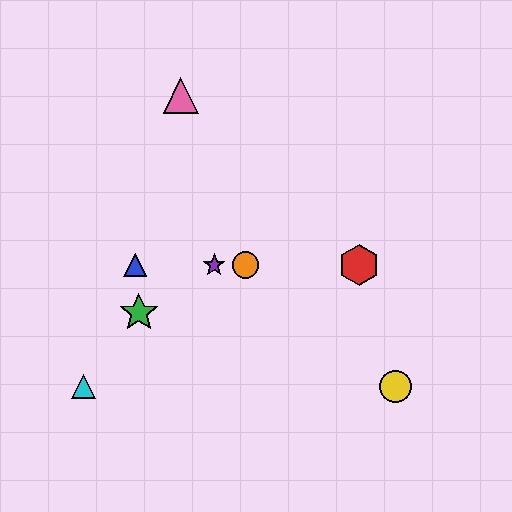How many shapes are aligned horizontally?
4 shapes (the red hexagon, the blue triangle, the purple star, the orange circle) are aligned horizontally.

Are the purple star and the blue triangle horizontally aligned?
Yes, both are at y≈265.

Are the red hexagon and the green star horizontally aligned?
No, the red hexagon is at y≈265 and the green star is at y≈313.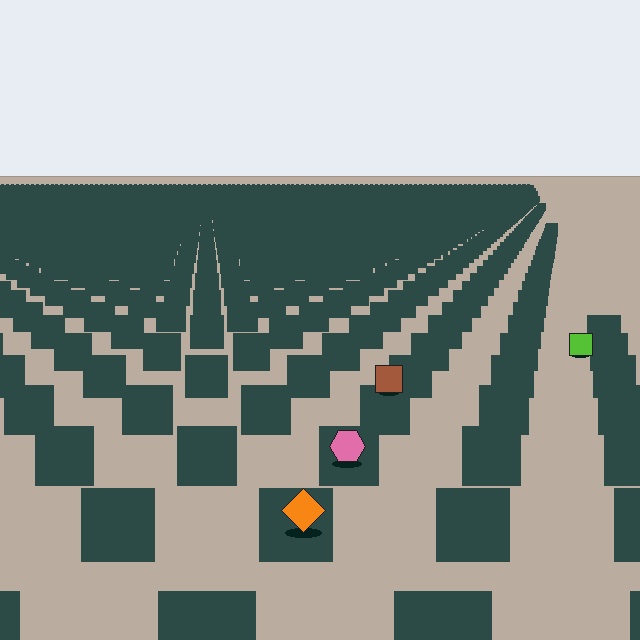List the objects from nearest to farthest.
From nearest to farthest: the orange diamond, the pink hexagon, the brown square, the lime square.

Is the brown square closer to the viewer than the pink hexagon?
No. The pink hexagon is closer — you can tell from the texture gradient: the ground texture is coarser near it.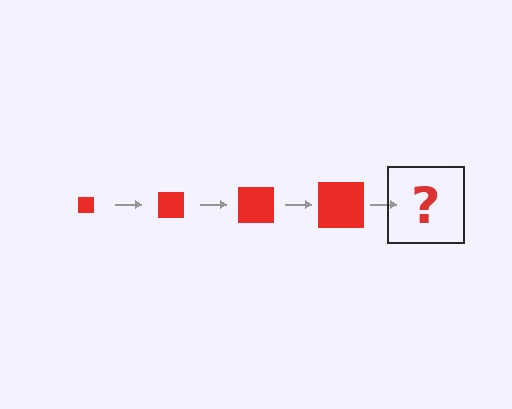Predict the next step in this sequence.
The next step is a red square, larger than the previous one.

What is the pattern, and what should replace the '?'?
The pattern is that the square gets progressively larger each step. The '?' should be a red square, larger than the previous one.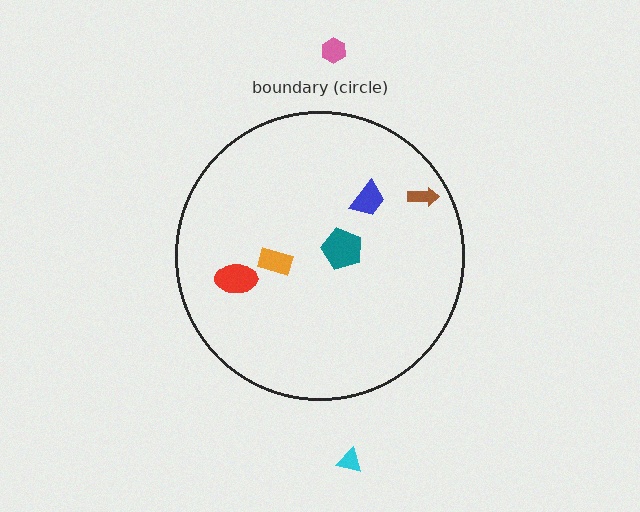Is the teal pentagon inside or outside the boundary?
Inside.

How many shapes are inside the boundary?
5 inside, 2 outside.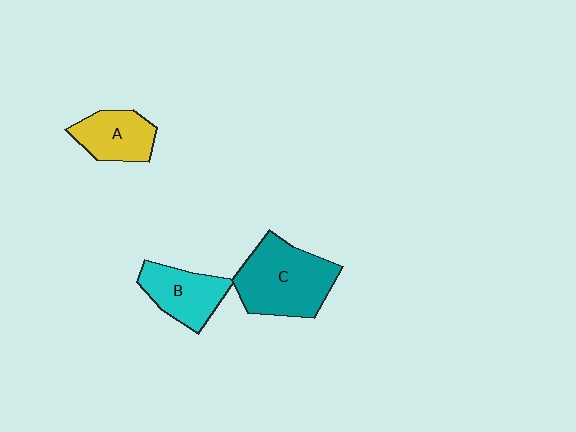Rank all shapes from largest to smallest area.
From largest to smallest: C (teal), B (cyan), A (yellow).